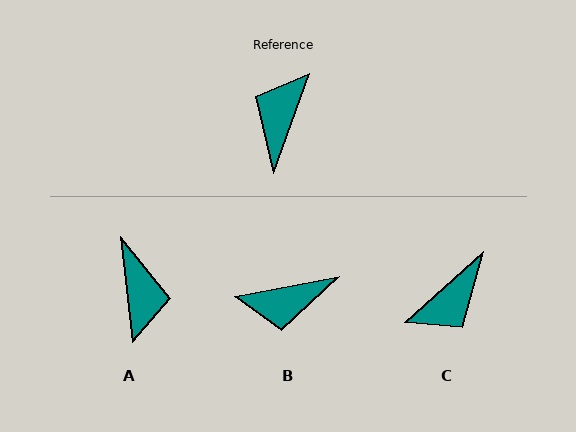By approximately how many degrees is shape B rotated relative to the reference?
Approximately 120 degrees counter-clockwise.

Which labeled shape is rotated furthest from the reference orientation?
A, about 154 degrees away.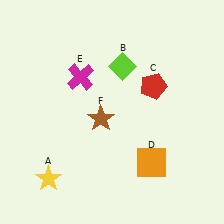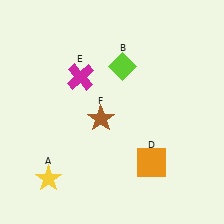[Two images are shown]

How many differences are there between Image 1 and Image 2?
There is 1 difference between the two images.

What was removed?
The red pentagon (C) was removed in Image 2.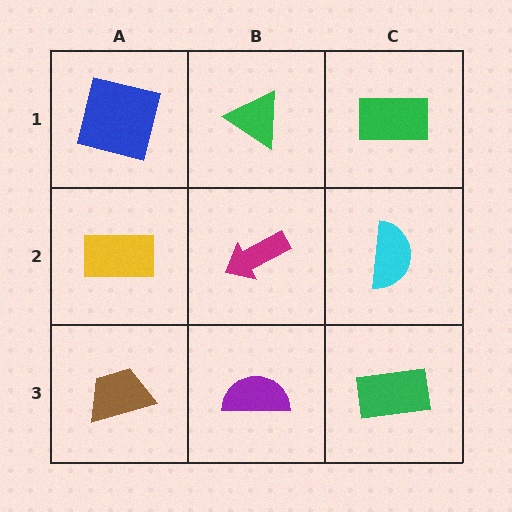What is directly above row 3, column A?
A yellow rectangle.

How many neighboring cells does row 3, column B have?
3.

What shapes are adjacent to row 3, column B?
A magenta arrow (row 2, column B), a brown trapezoid (row 3, column A), a green rectangle (row 3, column C).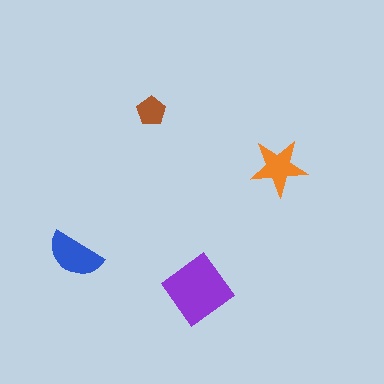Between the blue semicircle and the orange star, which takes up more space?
The blue semicircle.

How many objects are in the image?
There are 4 objects in the image.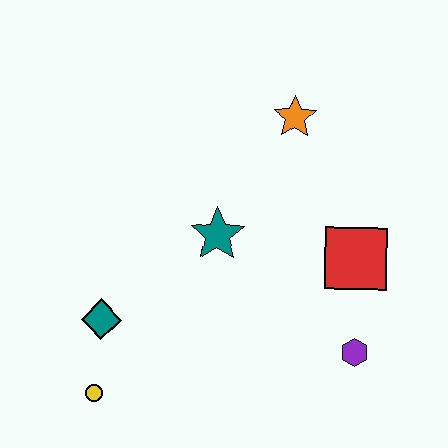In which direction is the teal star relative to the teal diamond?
The teal star is to the right of the teal diamond.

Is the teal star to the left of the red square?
Yes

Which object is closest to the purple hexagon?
The red square is closest to the purple hexagon.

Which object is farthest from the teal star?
The yellow circle is farthest from the teal star.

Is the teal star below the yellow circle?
No